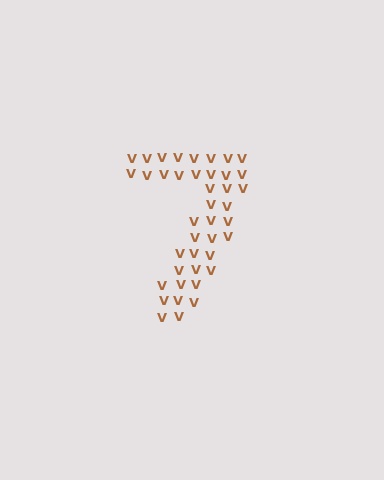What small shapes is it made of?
It is made of small letter V's.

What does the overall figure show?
The overall figure shows the digit 7.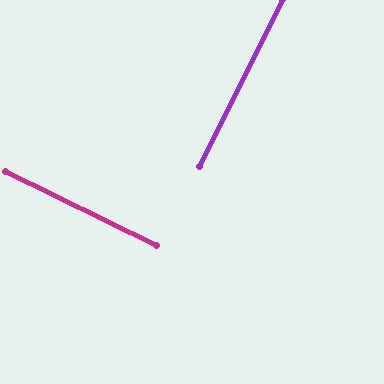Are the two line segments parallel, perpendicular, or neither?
Perpendicular — they meet at approximately 90°.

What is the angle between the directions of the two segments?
Approximately 90 degrees.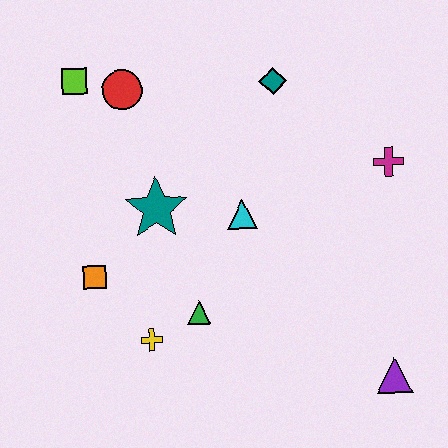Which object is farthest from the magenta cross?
The lime square is farthest from the magenta cross.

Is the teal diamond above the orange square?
Yes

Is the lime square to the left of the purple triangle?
Yes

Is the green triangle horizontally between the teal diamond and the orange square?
Yes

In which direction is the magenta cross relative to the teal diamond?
The magenta cross is to the right of the teal diamond.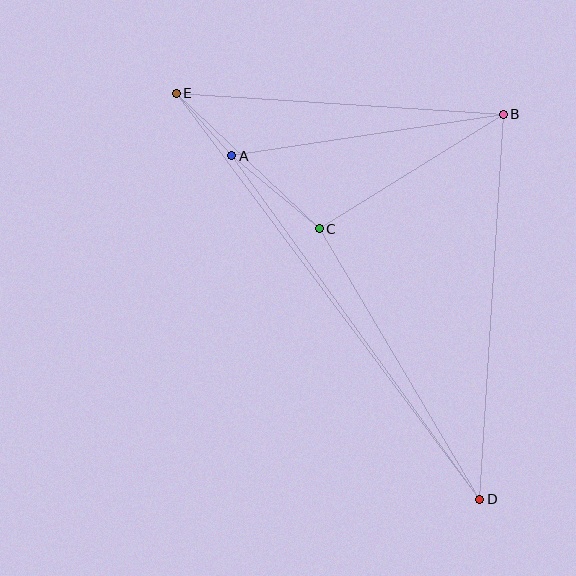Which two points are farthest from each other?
Points D and E are farthest from each other.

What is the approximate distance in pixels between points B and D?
The distance between B and D is approximately 385 pixels.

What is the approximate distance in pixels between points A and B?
The distance between A and B is approximately 274 pixels.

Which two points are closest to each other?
Points A and E are closest to each other.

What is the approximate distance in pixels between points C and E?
The distance between C and E is approximately 197 pixels.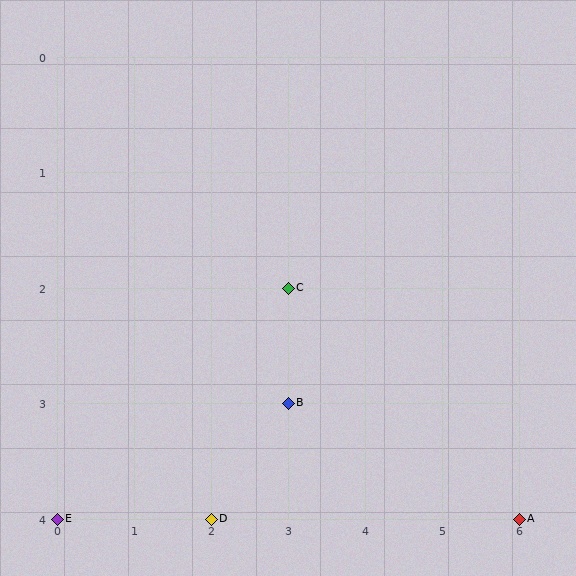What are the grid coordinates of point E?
Point E is at grid coordinates (0, 4).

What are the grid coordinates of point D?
Point D is at grid coordinates (2, 4).